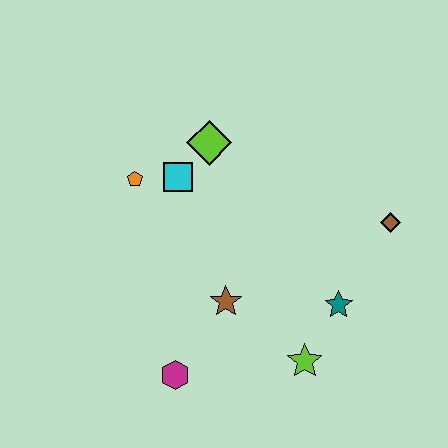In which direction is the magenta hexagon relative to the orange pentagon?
The magenta hexagon is below the orange pentagon.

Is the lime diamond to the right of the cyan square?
Yes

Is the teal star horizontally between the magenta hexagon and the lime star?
No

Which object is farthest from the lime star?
The orange pentagon is farthest from the lime star.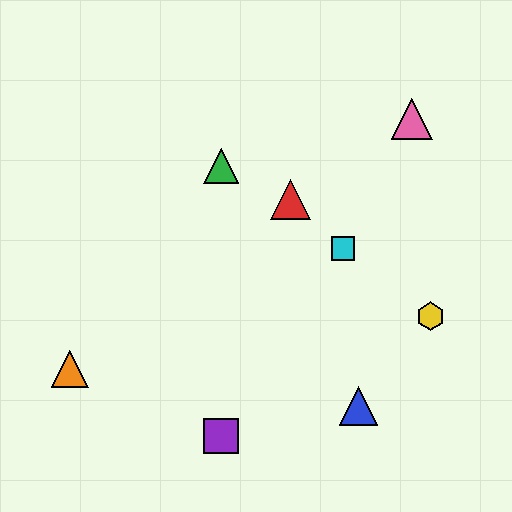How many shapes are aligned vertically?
2 shapes (the green triangle, the purple square) are aligned vertically.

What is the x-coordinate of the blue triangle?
The blue triangle is at x≈358.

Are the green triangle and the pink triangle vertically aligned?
No, the green triangle is at x≈221 and the pink triangle is at x≈412.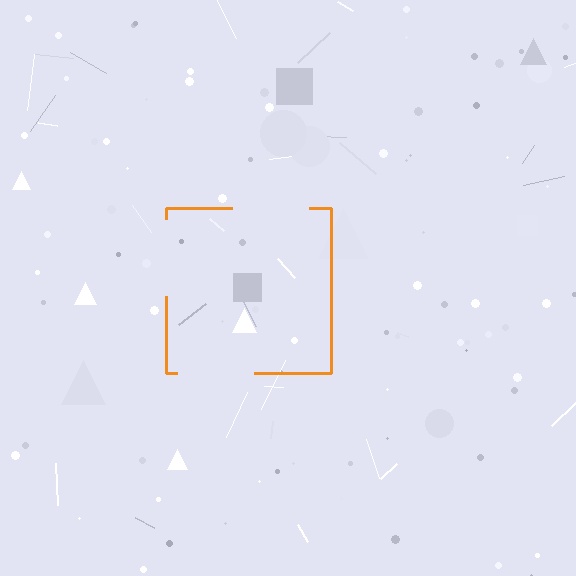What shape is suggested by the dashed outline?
The dashed outline suggests a square.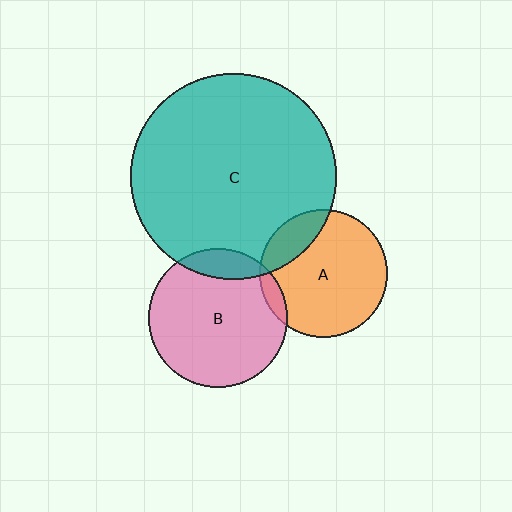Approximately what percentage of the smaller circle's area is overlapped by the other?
Approximately 20%.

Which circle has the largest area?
Circle C (teal).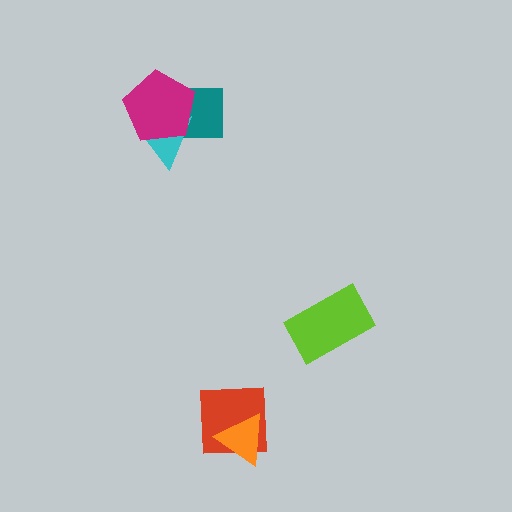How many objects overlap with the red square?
1 object overlaps with the red square.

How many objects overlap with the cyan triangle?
2 objects overlap with the cyan triangle.